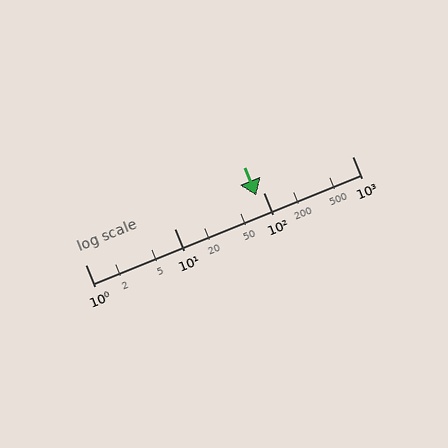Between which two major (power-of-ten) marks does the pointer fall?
The pointer is between 10 and 100.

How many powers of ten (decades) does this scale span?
The scale spans 3 decades, from 1 to 1000.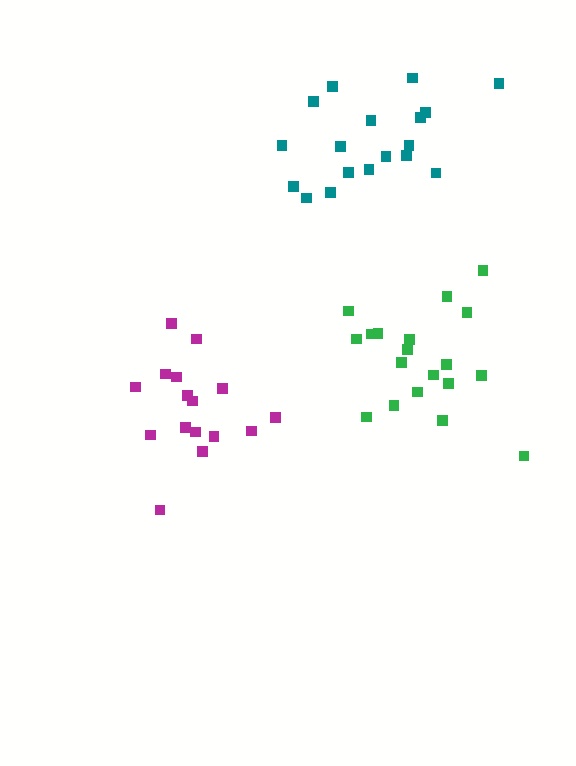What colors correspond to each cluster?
The clusters are colored: green, magenta, teal.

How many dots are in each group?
Group 1: 19 dots, Group 2: 16 dots, Group 3: 18 dots (53 total).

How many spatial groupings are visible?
There are 3 spatial groupings.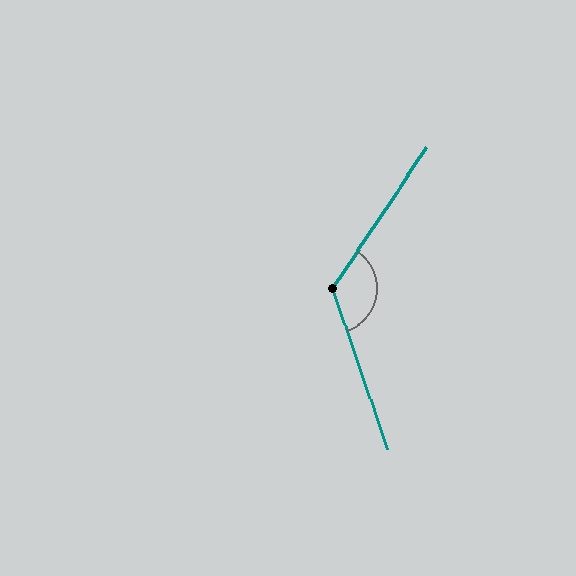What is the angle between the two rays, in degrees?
Approximately 128 degrees.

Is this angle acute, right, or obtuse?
It is obtuse.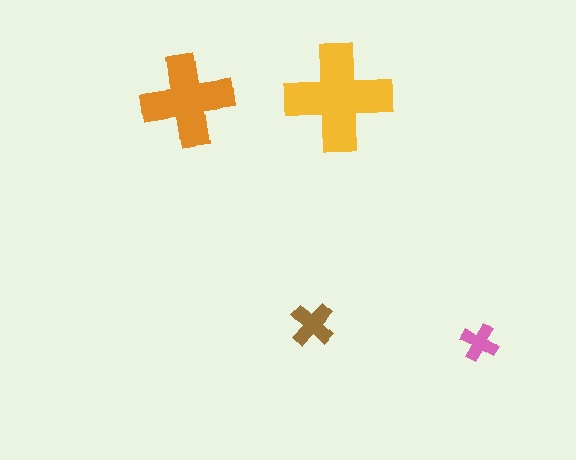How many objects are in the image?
There are 4 objects in the image.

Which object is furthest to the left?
The orange cross is leftmost.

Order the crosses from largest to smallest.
the yellow one, the orange one, the brown one, the pink one.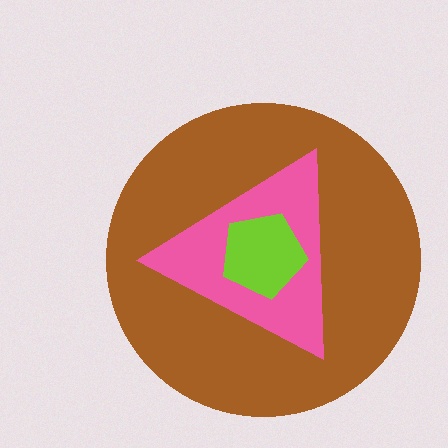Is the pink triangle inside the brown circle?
Yes.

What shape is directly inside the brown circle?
The pink triangle.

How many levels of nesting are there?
3.